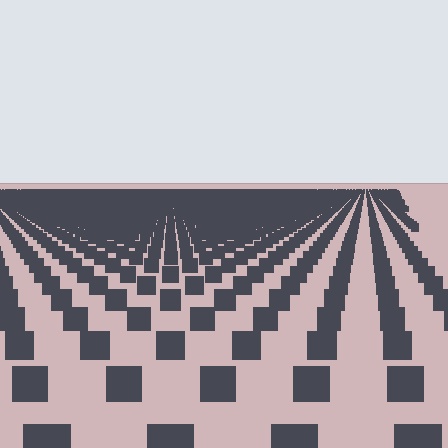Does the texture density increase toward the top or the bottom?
Density increases toward the top.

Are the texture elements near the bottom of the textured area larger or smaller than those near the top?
Larger. Near the bottom, elements are closer to the viewer and appear at a bigger on-screen size.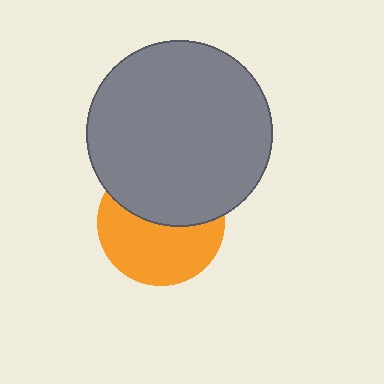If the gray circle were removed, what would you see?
You would see the complete orange circle.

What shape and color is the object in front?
The object in front is a gray circle.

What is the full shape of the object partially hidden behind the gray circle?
The partially hidden object is an orange circle.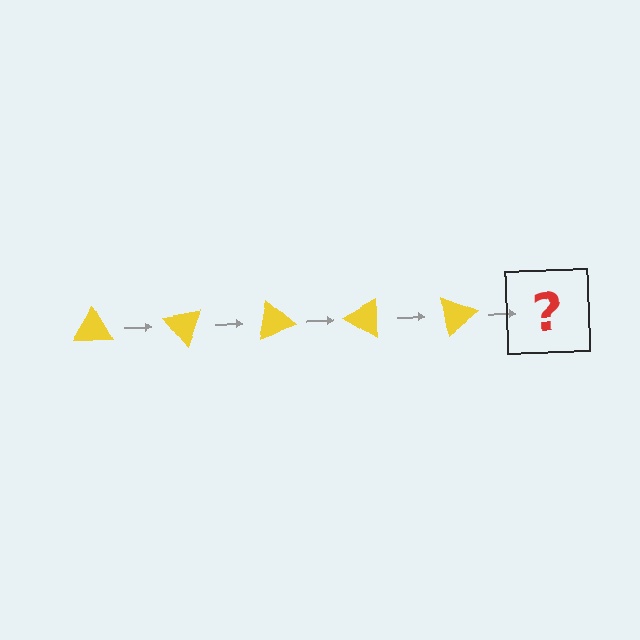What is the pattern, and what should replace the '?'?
The pattern is that the triangle rotates 50 degrees each step. The '?' should be a yellow triangle rotated 250 degrees.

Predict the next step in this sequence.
The next step is a yellow triangle rotated 250 degrees.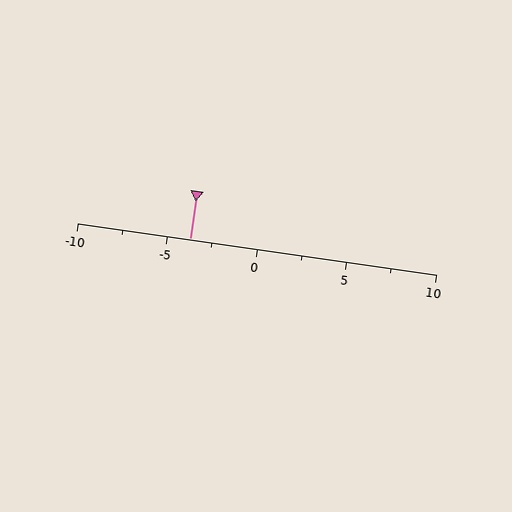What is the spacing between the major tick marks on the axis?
The major ticks are spaced 5 apart.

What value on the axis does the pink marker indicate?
The marker indicates approximately -3.8.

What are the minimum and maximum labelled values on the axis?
The axis runs from -10 to 10.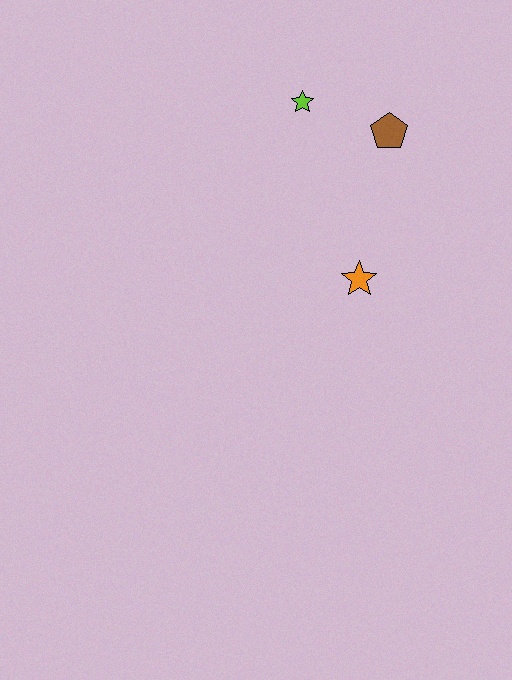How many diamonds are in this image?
There are no diamonds.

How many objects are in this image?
There are 3 objects.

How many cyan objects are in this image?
There are no cyan objects.